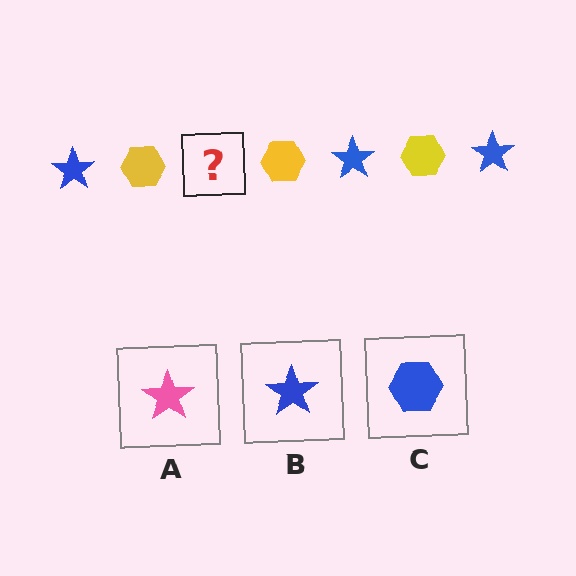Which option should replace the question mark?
Option B.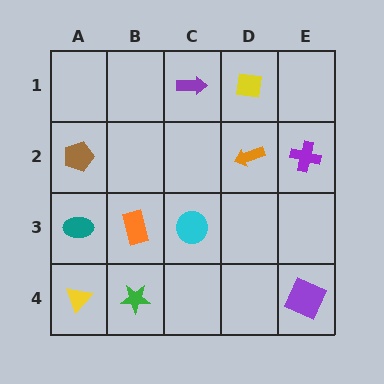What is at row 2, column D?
An orange arrow.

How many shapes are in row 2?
3 shapes.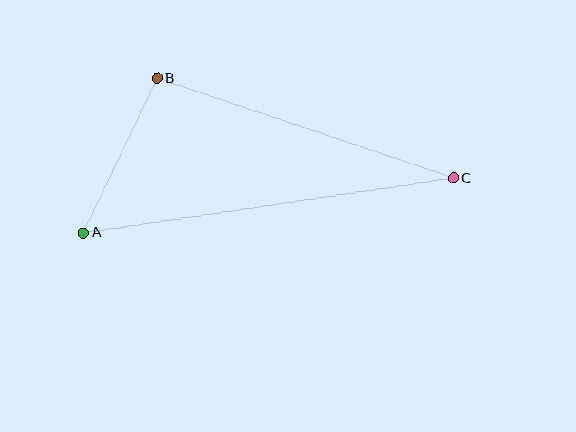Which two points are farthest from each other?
Points A and C are farthest from each other.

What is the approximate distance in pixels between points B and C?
The distance between B and C is approximately 313 pixels.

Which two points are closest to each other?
Points A and B are closest to each other.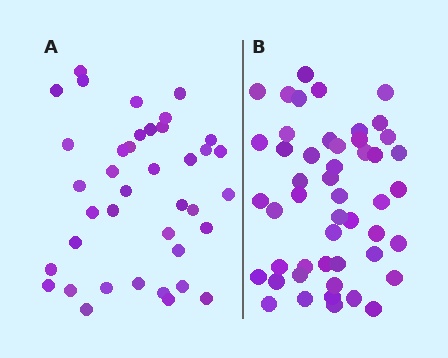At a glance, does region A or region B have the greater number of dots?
Region B (the right region) has more dots.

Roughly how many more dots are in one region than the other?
Region B has roughly 10 or so more dots than region A.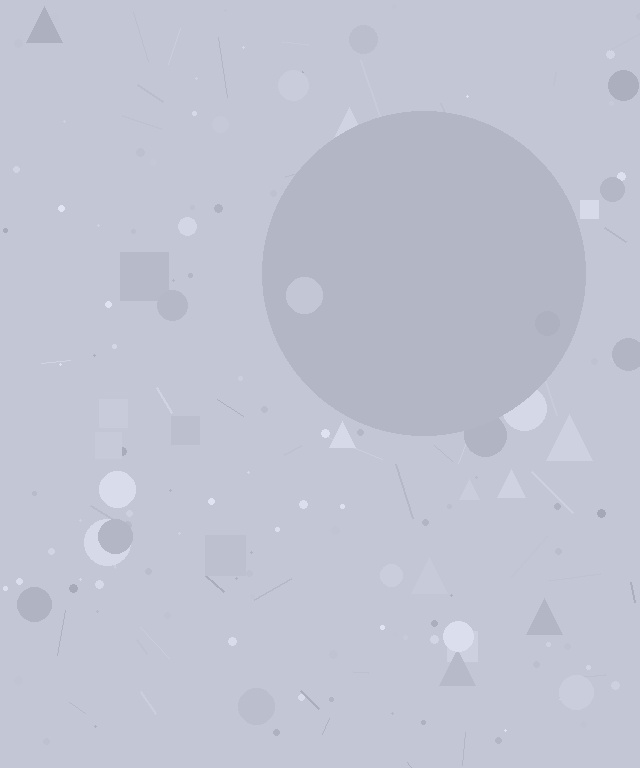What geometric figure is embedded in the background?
A circle is embedded in the background.